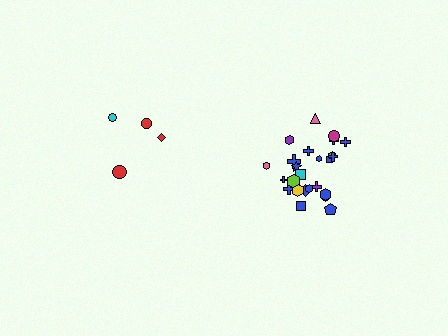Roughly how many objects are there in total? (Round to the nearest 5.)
Roughly 30 objects in total.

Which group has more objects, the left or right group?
The right group.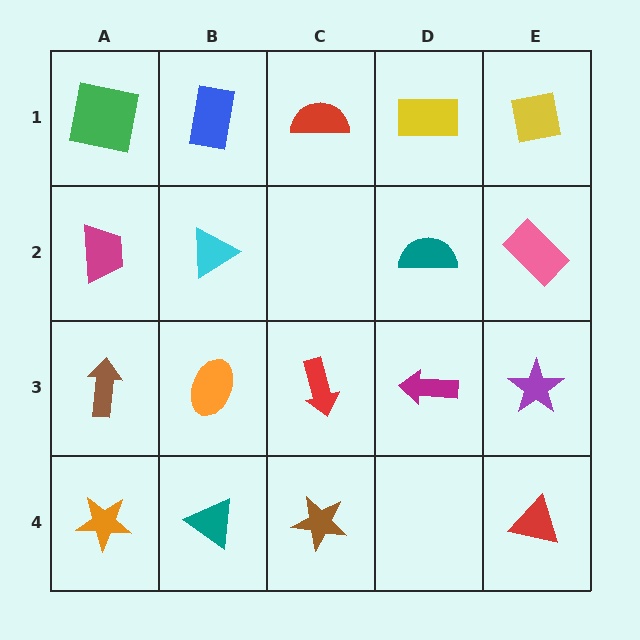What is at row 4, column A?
An orange star.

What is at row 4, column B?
A teal triangle.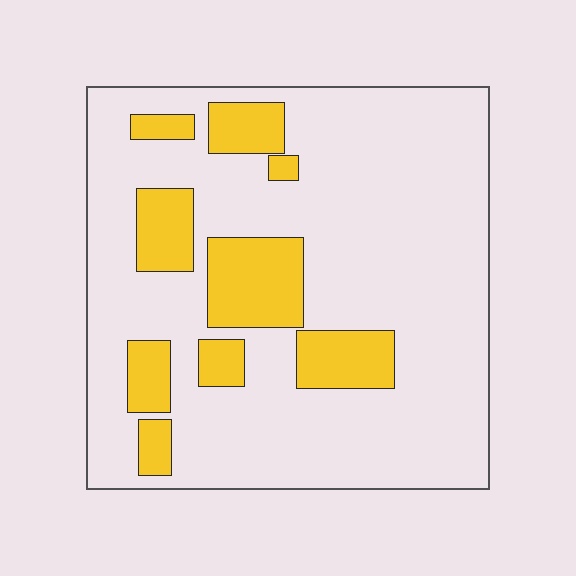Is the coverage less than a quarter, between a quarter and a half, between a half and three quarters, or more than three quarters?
Less than a quarter.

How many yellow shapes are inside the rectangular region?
9.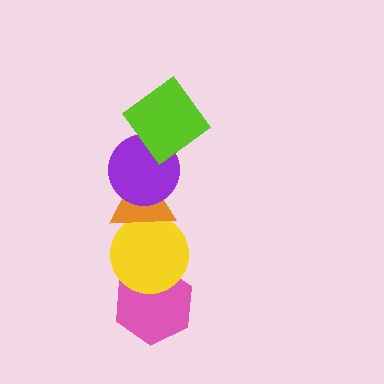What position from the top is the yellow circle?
The yellow circle is 4th from the top.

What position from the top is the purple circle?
The purple circle is 2nd from the top.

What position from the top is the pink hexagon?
The pink hexagon is 5th from the top.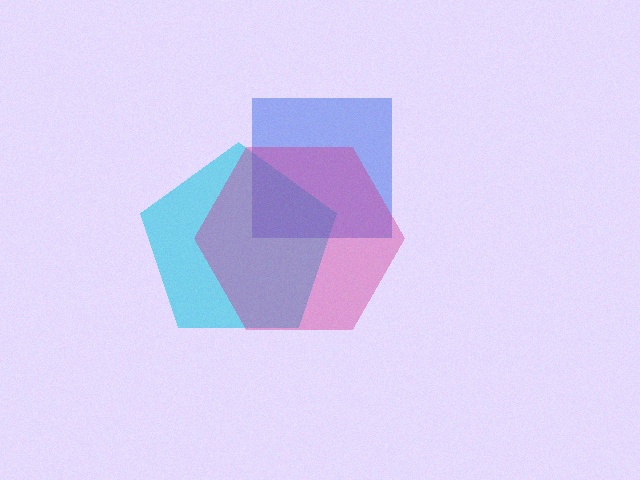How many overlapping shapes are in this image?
There are 3 overlapping shapes in the image.